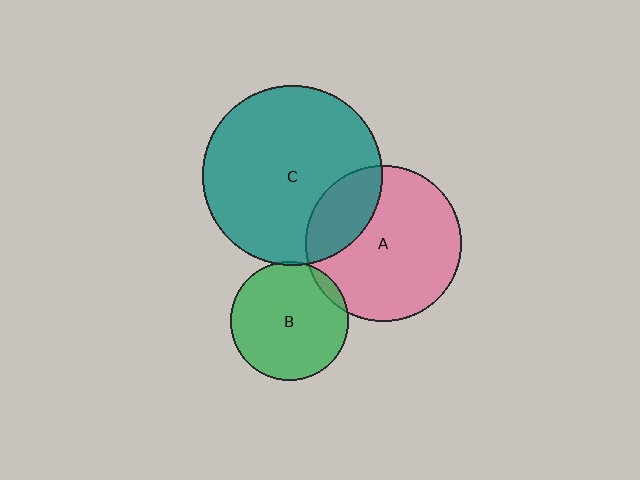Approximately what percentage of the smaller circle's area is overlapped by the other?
Approximately 5%.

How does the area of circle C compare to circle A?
Approximately 1.3 times.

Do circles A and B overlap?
Yes.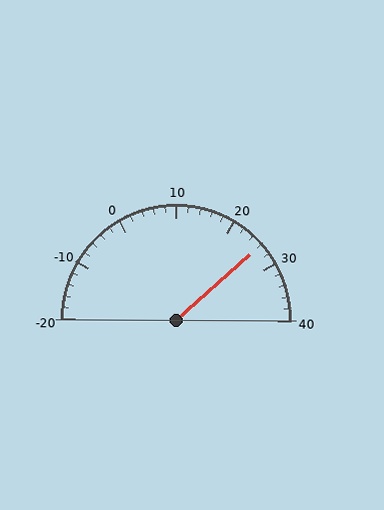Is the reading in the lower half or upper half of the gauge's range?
The reading is in the upper half of the range (-20 to 40).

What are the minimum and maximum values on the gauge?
The gauge ranges from -20 to 40.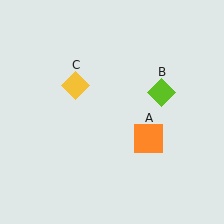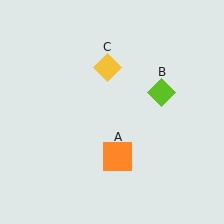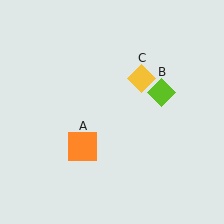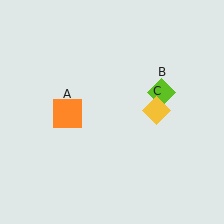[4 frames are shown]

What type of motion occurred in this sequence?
The orange square (object A), yellow diamond (object C) rotated clockwise around the center of the scene.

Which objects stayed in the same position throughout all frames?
Lime diamond (object B) remained stationary.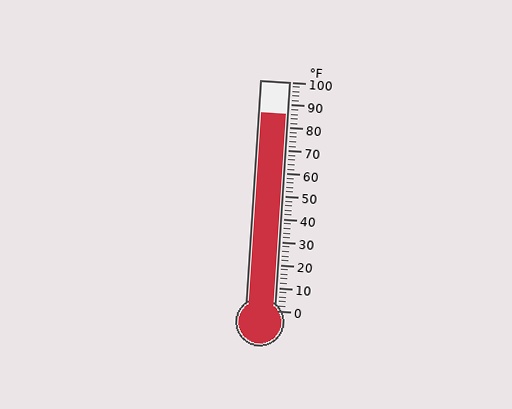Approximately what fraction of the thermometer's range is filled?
The thermometer is filled to approximately 85% of its range.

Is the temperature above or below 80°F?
The temperature is above 80°F.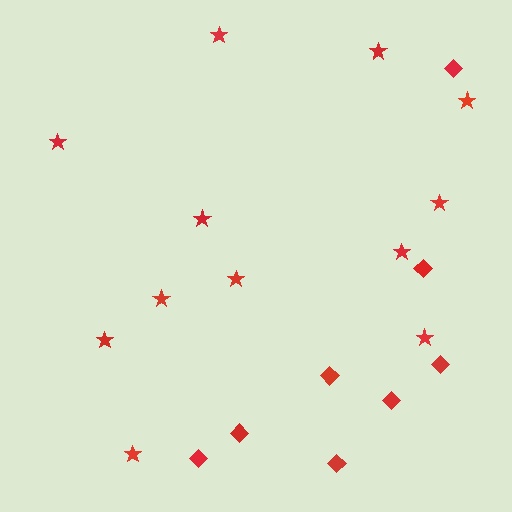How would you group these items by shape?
There are 2 groups: one group of diamonds (8) and one group of stars (12).